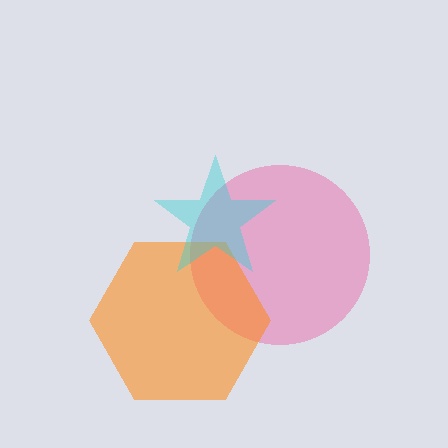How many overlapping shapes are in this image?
There are 3 overlapping shapes in the image.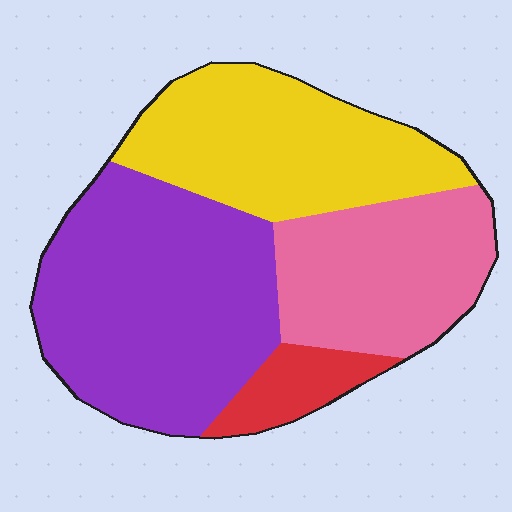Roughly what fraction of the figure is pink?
Pink covers roughly 25% of the figure.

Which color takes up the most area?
Purple, at roughly 40%.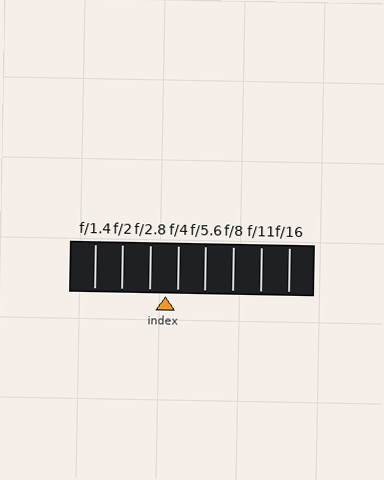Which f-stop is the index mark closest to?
The index mark is closest to f/4.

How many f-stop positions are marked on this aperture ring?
There are 8 f-stop positions marked.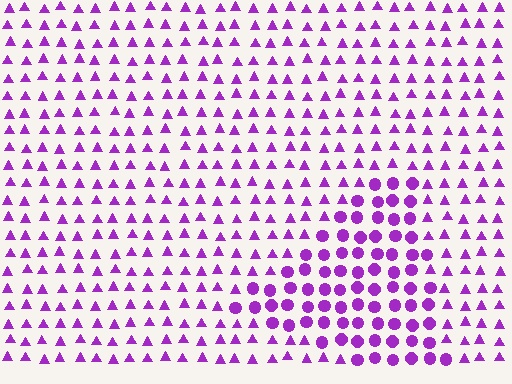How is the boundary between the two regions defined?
The boundary is defined by a change in element shape: circles inside vs. triangles outside. All elements share the same color and spacing.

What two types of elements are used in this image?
The image uses circles inside the triangle region and triangles outside it.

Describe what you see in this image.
The image is filled with small purple elements arranged in a uniform grid. A triangle-shaped region contains circles, while the surrounding area contains triangles. The boundary is defined purely by the change in element shape.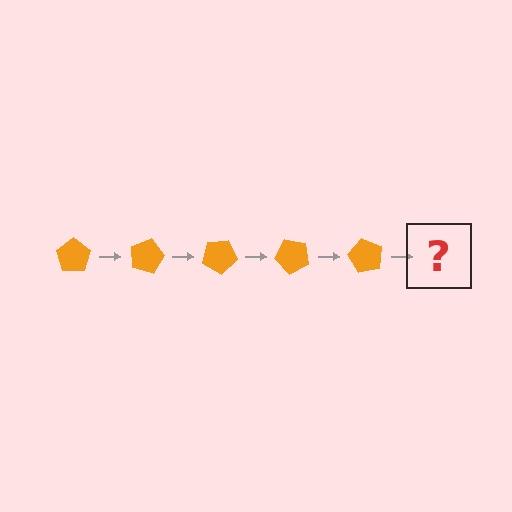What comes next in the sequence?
The next element should be an orange pentagon rotated 75 degrees.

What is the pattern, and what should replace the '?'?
The pattern is that the pentagon rotates 15 degrees each step. The '?' should be an orange pentagon rotated 75 degrees.